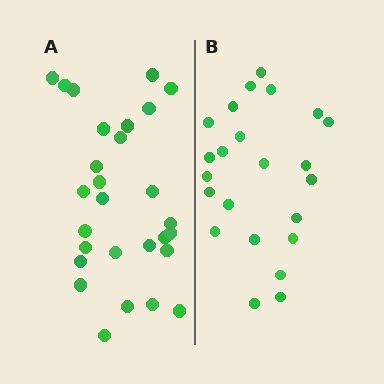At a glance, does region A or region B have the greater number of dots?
Region A (the left region) has more dots.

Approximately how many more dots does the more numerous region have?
Region A has about 5 more dots than region B.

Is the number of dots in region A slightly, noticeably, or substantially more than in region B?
Region A has only slightly more — the two regions are fairly close. The ratio is roughly 1.2 to 1.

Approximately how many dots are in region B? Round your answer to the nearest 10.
About 20 dots. (The exact count is 23, which rounds to 20.)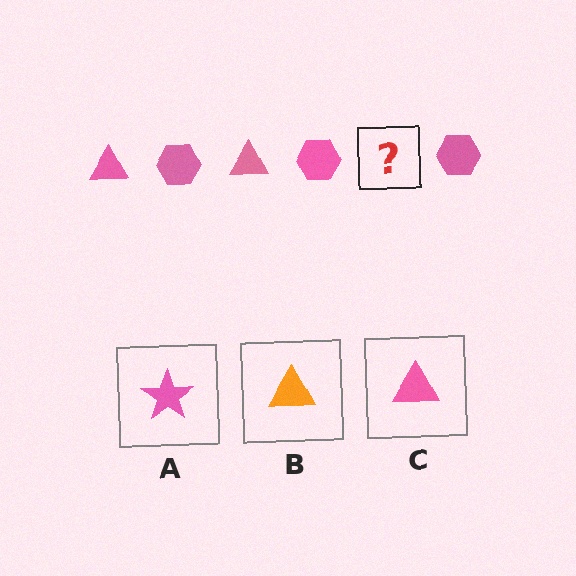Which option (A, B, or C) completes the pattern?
C.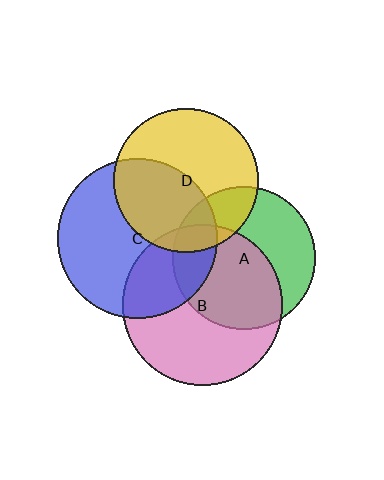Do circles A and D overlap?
Yes.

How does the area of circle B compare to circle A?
Approximately 1.3 times.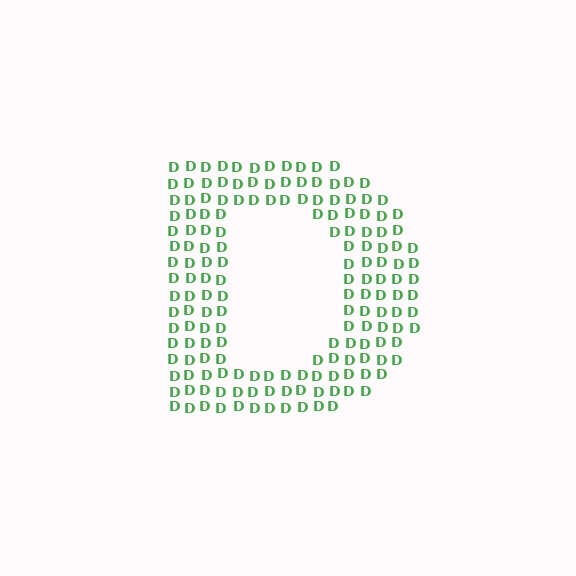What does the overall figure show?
The overall figure shows the letter D.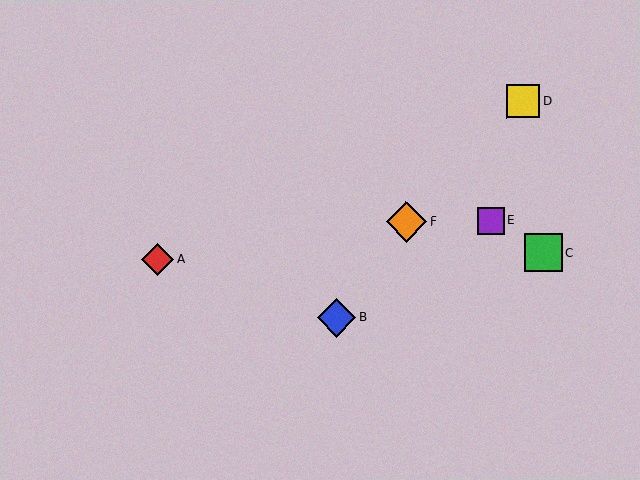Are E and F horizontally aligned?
Yes, both are at y≈221.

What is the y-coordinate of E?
Object E is at y≈221.